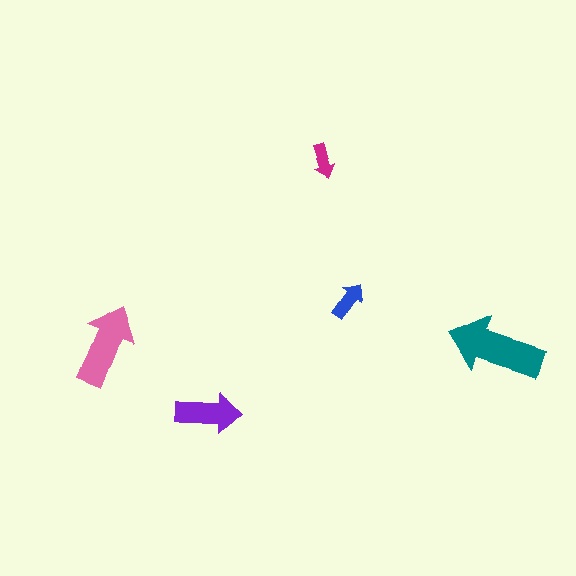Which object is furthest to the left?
The pink arrow is leftmost.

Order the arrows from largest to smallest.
the teal one, the pink one, the purple one, the blue one, the magenta one.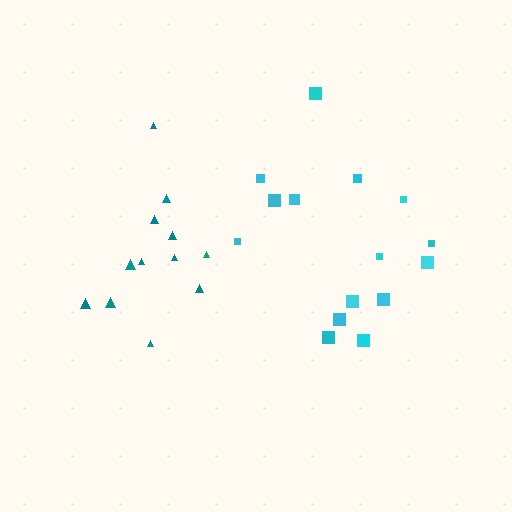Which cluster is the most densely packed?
Teal.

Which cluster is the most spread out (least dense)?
Cyan.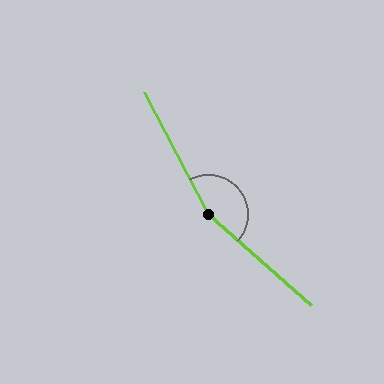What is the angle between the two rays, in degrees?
Approximately 159 degrees.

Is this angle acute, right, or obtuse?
It is obtuse.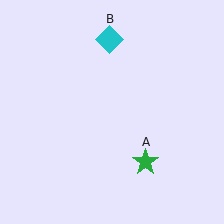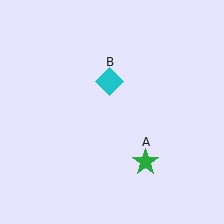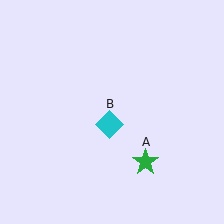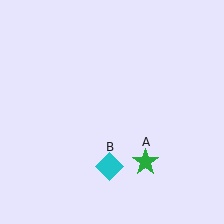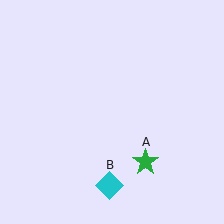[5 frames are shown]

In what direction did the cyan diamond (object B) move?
The cyan diamond (object B) moved down.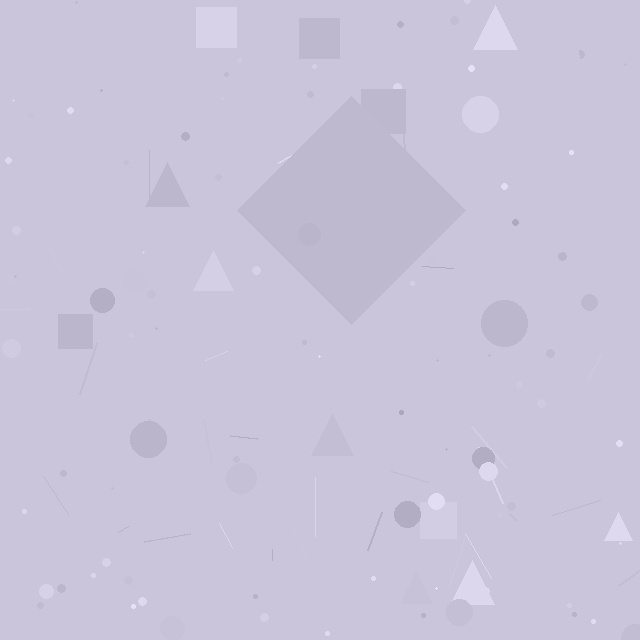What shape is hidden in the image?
A diamond is hidden in the image.